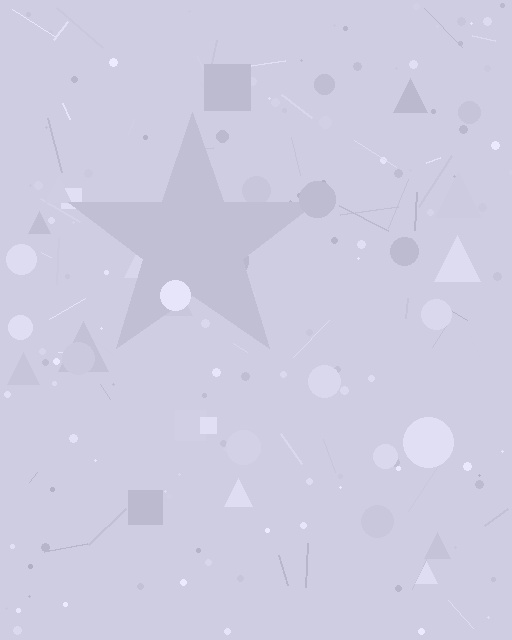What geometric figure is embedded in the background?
A star is embedded in the background.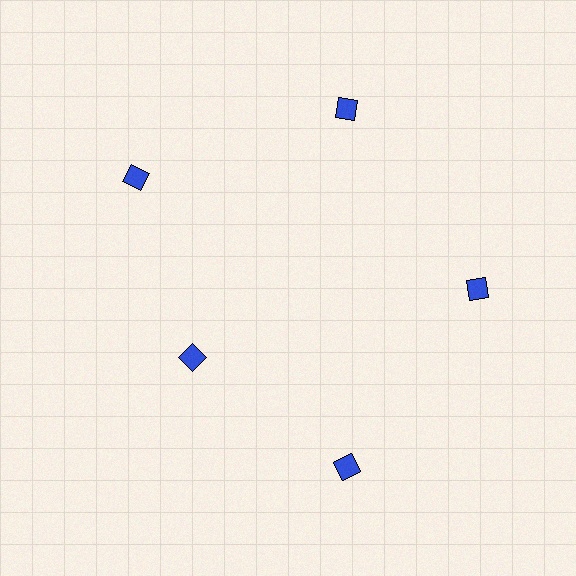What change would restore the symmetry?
The symmetry would be restored by moving it outward, back onto the ring so that all 5 diamonds sit at equal angles and equal distance from the center.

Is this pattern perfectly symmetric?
No. The 5 blue diamonds are arranged in a ring, but one element near the 8 o'clock position is pulled inward toward the center, breaking the 5-fold rotational symmetry.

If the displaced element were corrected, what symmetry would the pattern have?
It would have 5-fold rotational symmetry — the pattern would map onto itself every 72 degrees.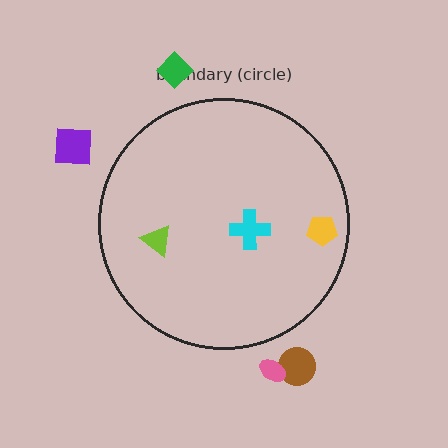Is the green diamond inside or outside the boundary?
Outside.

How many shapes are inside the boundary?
3 inside, 4 outside.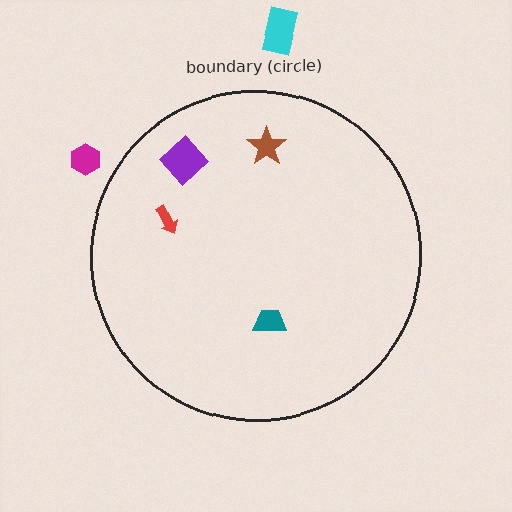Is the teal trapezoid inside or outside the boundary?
Inside.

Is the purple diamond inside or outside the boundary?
Inside.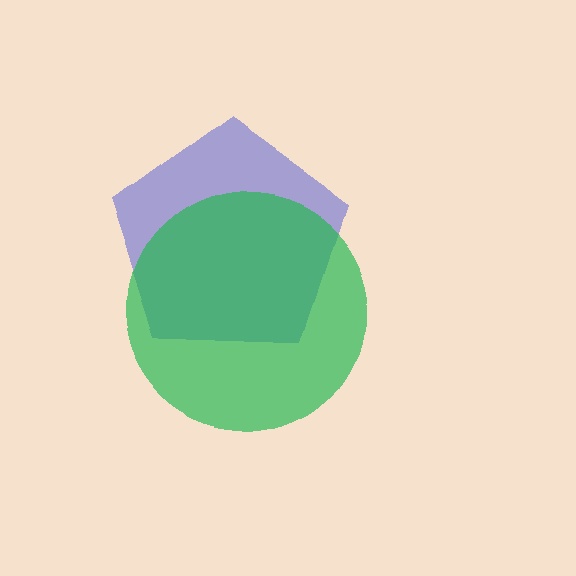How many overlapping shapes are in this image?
There are 2 overlapping shapes in the image.